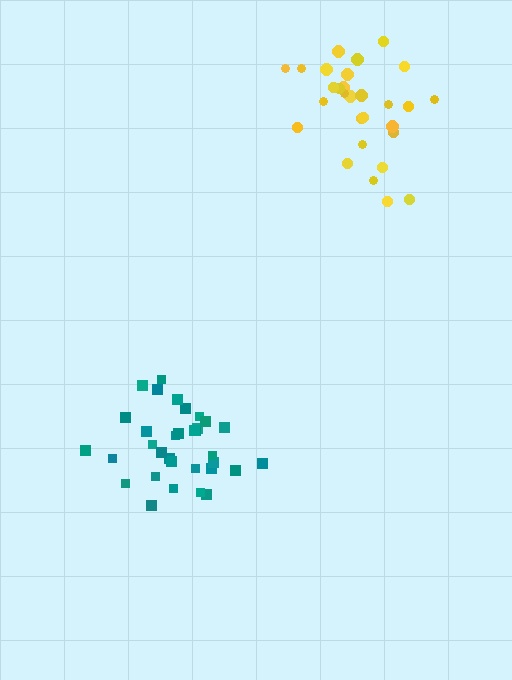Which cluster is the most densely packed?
Teal.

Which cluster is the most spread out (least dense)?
Yellow.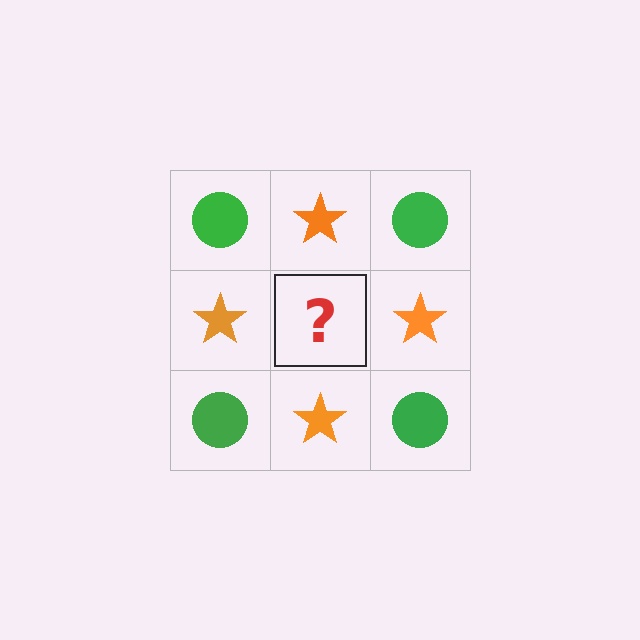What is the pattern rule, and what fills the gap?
The rule is that it alternates green circle and orange star in a checkerboard pattern. The gap should be filled with a green circle.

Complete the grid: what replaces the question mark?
The question mark should be replaced with a green circle.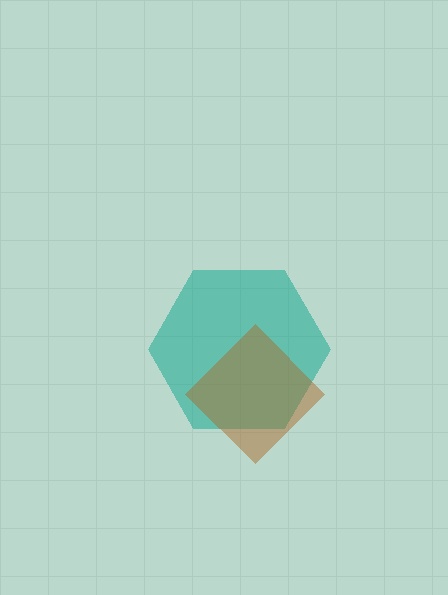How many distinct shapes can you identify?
There are 2 distinct shapes: a teal hexagon, a brown diamond.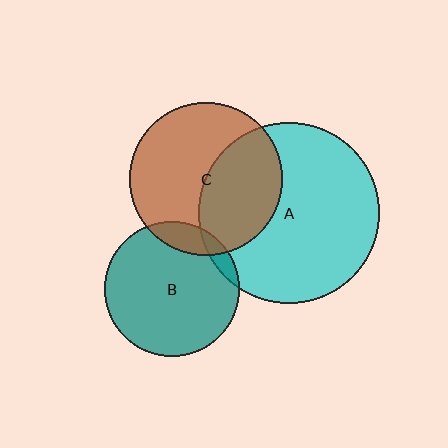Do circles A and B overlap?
Yes.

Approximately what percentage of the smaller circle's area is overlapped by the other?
Approximately 5%.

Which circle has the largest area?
Circle A (cyan).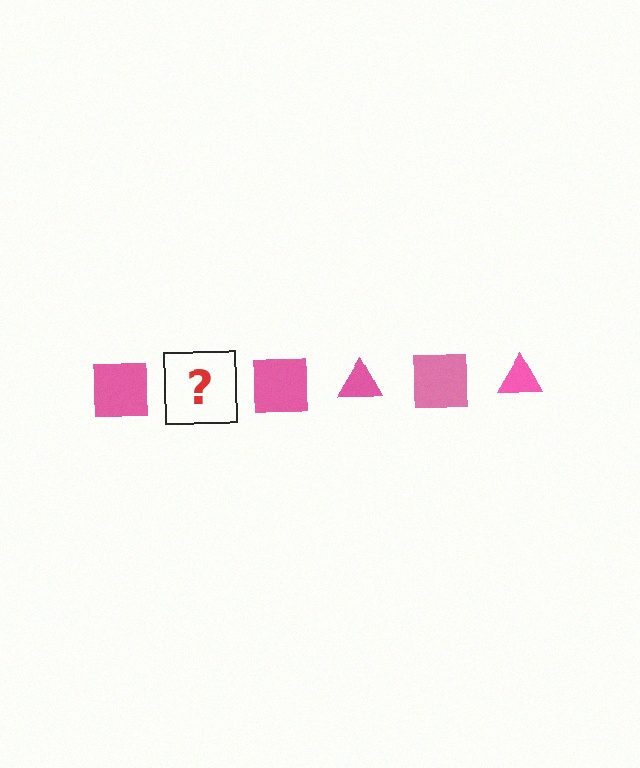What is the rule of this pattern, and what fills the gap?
The rule is that the pattern cycles through square, triangle shapes in pink. The gap should be filled with a pink triangle.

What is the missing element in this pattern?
The missing element is a pink triangle.